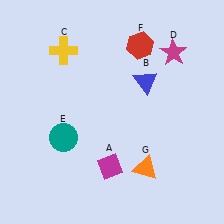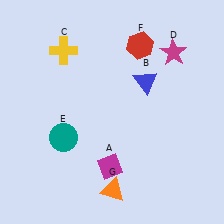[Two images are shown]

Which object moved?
The orange triangle (G) moved left.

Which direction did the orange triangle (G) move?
The orange triangle (G) moved left.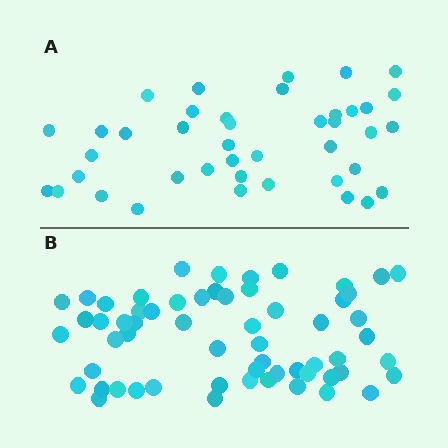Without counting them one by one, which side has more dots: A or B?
Region B (the bottom region) has more dots.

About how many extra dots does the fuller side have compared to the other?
Region B has approximately 20 more dots than region A.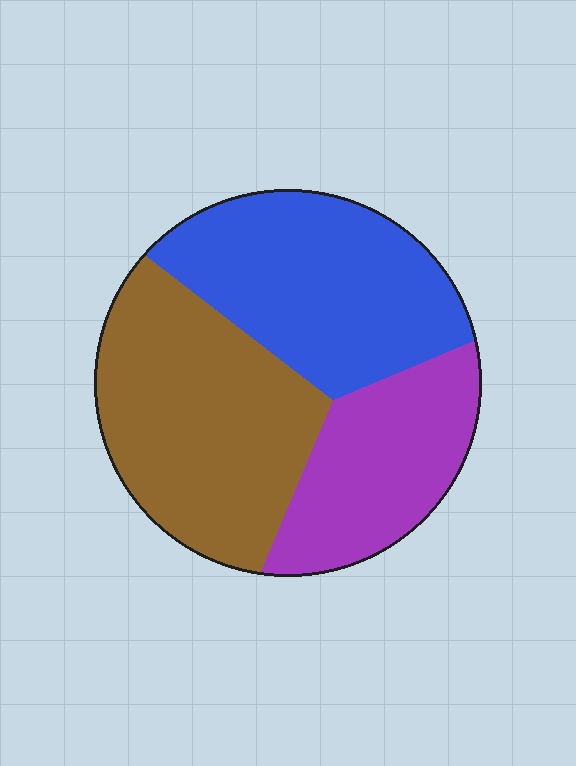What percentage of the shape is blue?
Blue covers 36% of the shape.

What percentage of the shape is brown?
Brown takes up between a third and a half of the shape.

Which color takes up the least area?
Purple, at roughly 25%.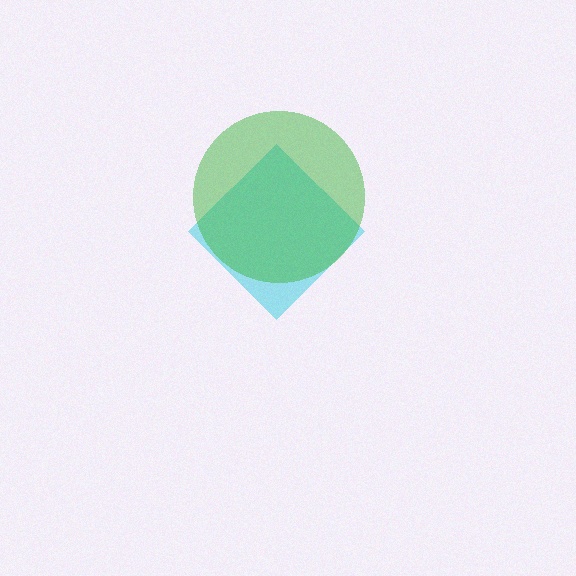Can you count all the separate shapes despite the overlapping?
Yes, there are 2 separate shapes.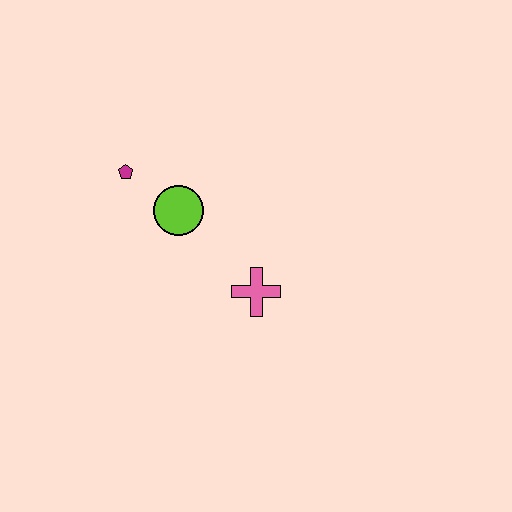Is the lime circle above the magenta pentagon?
No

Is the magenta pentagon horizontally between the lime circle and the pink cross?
No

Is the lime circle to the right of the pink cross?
No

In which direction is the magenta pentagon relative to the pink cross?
The magenta pentagon is to the left of the pink cross.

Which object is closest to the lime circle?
The magenta pentagon is closest to the lime circle.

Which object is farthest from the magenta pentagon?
The pink cross is farthest from the magenta pentagon.